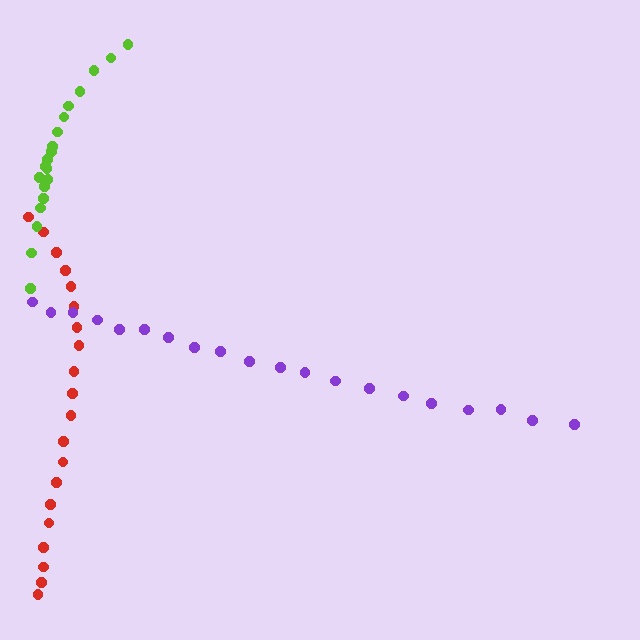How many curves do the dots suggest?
There are 3 distinct paths.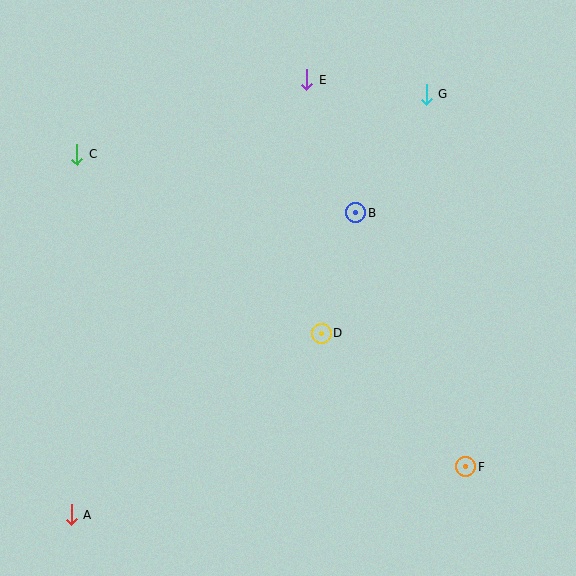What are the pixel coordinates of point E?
Point E is at (307, 80).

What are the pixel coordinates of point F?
Point F is at (465, 467).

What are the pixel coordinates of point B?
Point B is at (356, 213).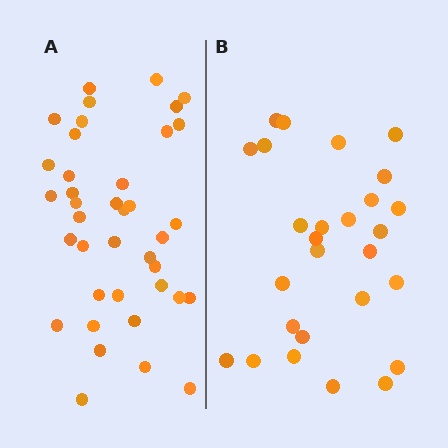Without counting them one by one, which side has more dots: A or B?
Region A (the left region) has more dots.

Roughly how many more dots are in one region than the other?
Region A has roughly 12 or so more dots than region B.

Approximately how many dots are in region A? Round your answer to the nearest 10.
About 40 dots. (The exact count is 39, which rounds to 40.)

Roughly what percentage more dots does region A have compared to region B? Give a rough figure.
About 45% more.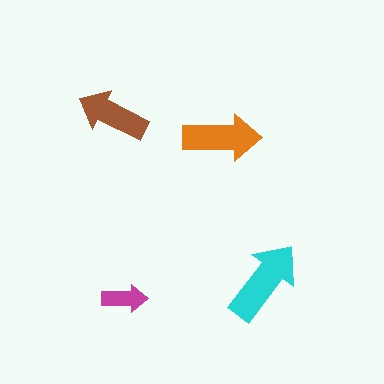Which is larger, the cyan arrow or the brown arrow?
The cyan one.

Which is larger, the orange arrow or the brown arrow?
The orange one.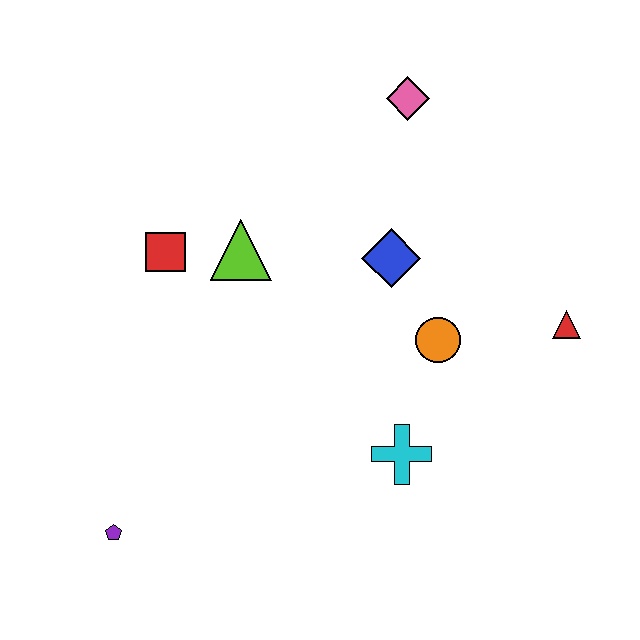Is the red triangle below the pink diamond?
Yes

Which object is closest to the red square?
The lime triangle is closest to the red square.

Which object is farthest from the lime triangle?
The red triangle is farthest from the lime triangle.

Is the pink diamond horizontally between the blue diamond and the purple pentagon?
No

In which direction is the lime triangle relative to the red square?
The lime triangle is to the right of the red square.